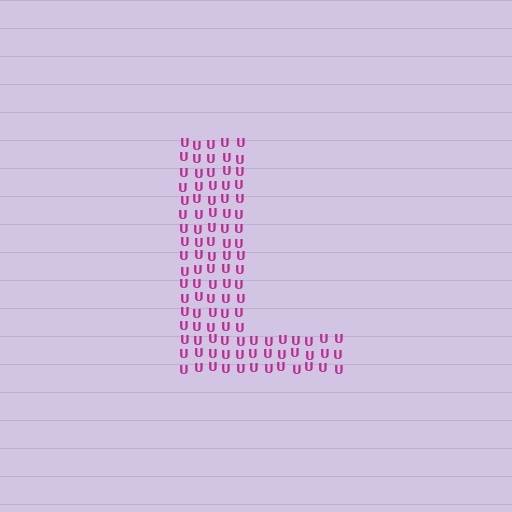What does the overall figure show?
The overall figure shows the letter L.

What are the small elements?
The small elements are letter U's.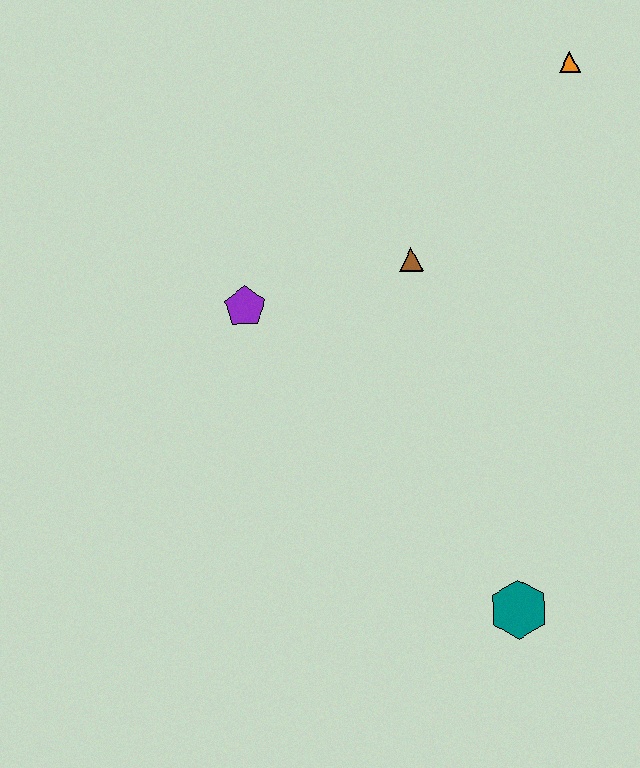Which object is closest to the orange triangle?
The brown triangle is closest to the orange triangle.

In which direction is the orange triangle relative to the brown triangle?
The orange triangle is above the brown triangle.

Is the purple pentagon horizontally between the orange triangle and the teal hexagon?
No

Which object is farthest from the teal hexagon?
The orange triangle is farthest from the teal hexagon.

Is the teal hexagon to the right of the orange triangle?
No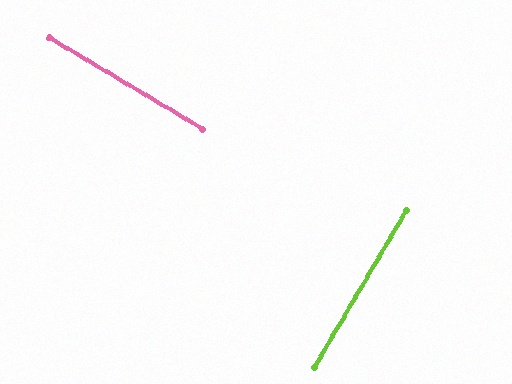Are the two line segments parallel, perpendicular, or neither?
Perpendicular — they meet at approximately 89°.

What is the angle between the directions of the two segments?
Approximately 89 degrees.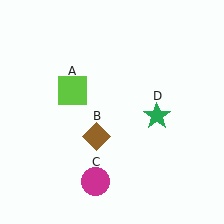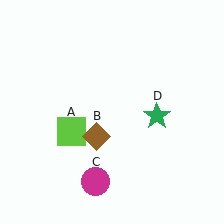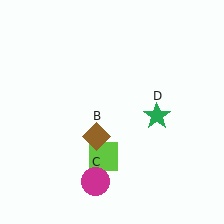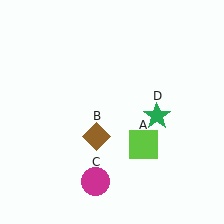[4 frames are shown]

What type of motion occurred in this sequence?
The lime square (object A) rotated counterclockwise around the center of the scene.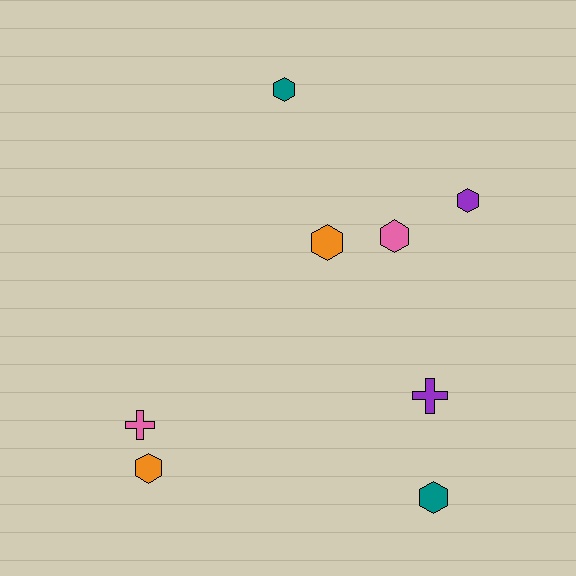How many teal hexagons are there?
There are 2 teal hexagons.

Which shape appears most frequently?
Hexagon, with 6 objects.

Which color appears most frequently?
Pink, with 2 objects.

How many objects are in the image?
There are 8 objects.